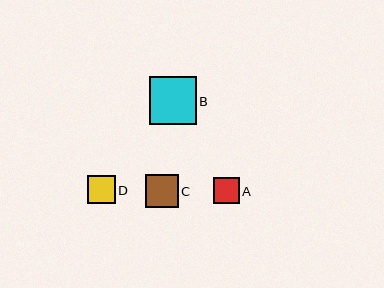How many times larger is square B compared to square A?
Square B is approximately 1.8 times the size of square A.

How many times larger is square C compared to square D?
Square C is approximately 1.2 times the size of square D.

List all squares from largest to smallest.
From largest to smallest: B, C, D, A.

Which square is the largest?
Square B is the largest with a size of approximately 47 pixels.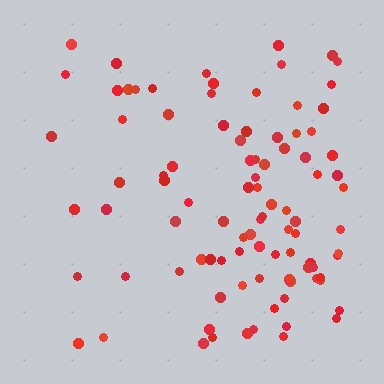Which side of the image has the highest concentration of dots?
The right.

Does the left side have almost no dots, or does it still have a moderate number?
Still a moderate number, just noticeably fewer than the right.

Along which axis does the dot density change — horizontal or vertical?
Horizontal.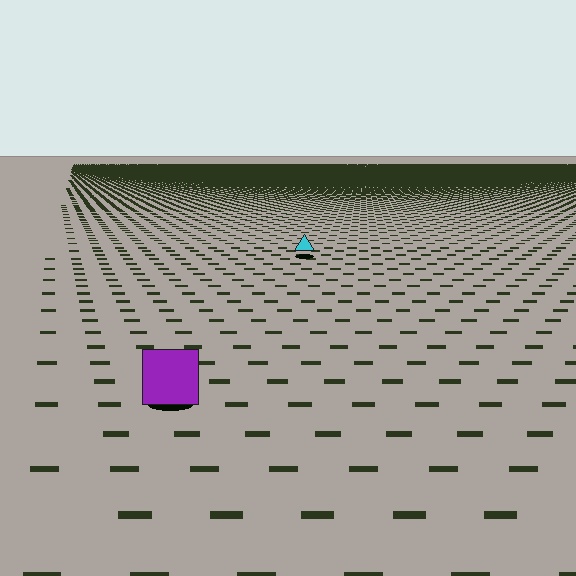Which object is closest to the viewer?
The purple square is closest. The texture marks near it are larger and more spread out.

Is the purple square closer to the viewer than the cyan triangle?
Yes. The purple square is closer — you can tell from the texture gradient: the ground texture is coarser near it.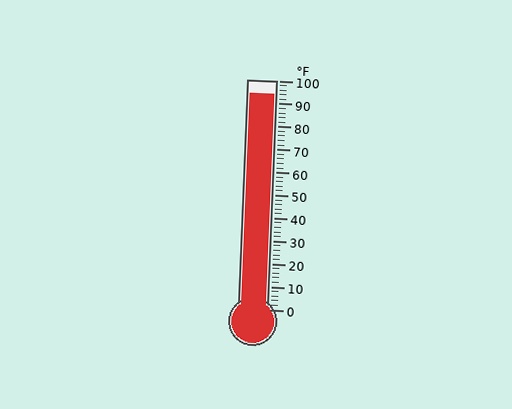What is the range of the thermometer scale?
The thermometer scale ranges from 0°F to 100°F.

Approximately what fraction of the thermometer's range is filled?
The thermometer is filled to approximately 95% of its range.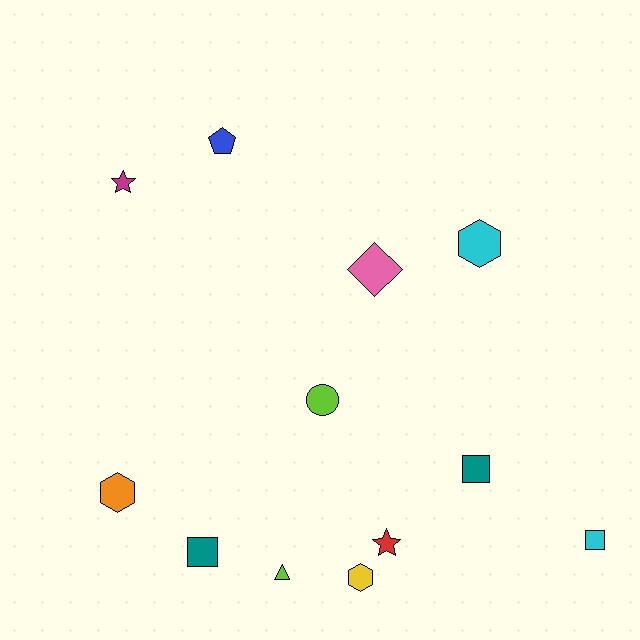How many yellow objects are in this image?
There is 1 yellow object.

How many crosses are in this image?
There are no crosses.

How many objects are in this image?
There are 12 objects.